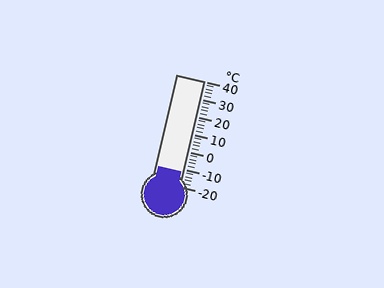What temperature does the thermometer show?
The thermometer shows approximately -12°C.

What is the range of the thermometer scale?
The thermometer scale ranges from -20°C to 40°C.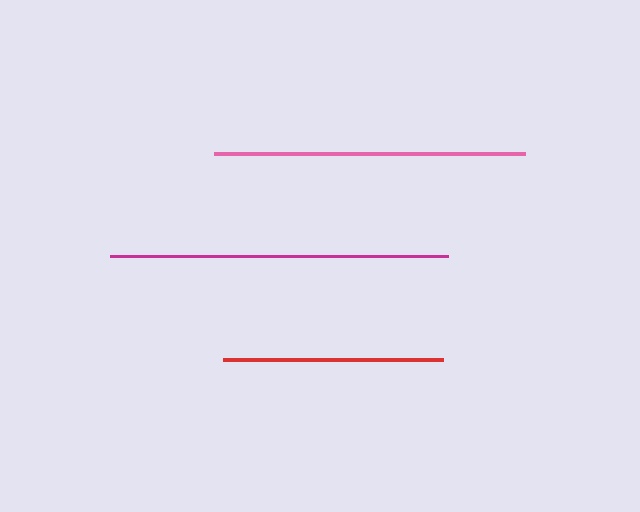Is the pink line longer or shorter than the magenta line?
The magenta line is longer than the pink line.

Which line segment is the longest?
The magenta line is the longest at approximately 338 pixels.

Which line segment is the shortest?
The red line is the shortest at approximately 220 pixels.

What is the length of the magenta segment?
The magenta segment is approximately 338 pixels long.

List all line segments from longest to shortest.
From longest to shortest: magenta, pink, red.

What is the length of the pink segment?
The pink segment is approximately 311 pixels long.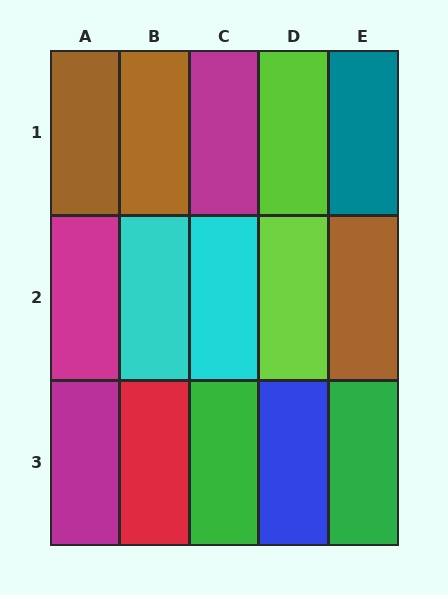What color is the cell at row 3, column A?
Magenta.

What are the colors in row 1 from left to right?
Brown, brown, magenta, lime, teal.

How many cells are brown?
3 cells are brown.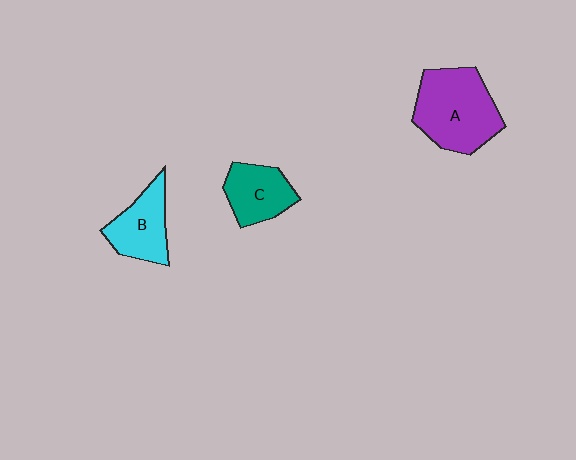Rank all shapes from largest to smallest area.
From largest to smallest: A (purple), B (cyan), C (teal).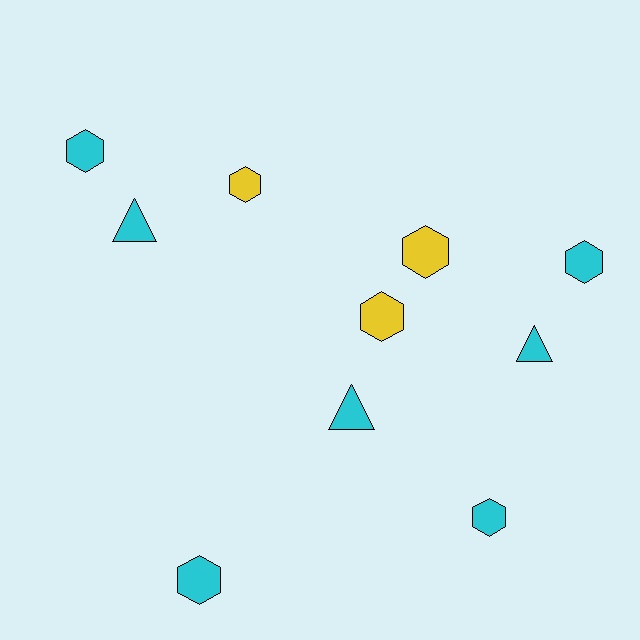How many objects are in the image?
There are 10 objects.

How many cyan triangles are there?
There are 3 cyan triangles.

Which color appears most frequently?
Cyan, with 7 objects.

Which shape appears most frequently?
Hexagon, with 7 objects.